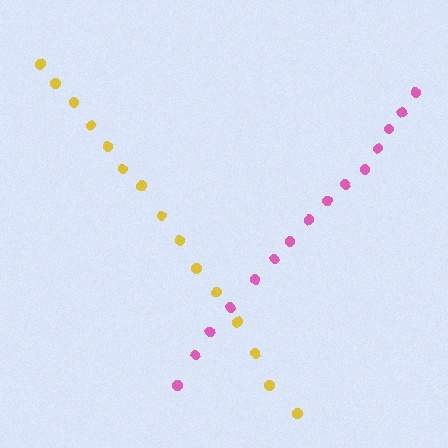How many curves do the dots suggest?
There are 2 distinct paths.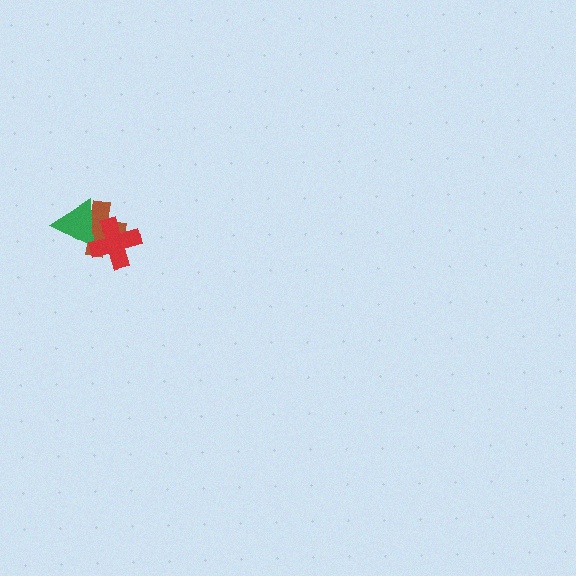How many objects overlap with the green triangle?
2 objects overlap with the green triangle.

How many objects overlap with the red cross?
2 objects overlap with the red cross.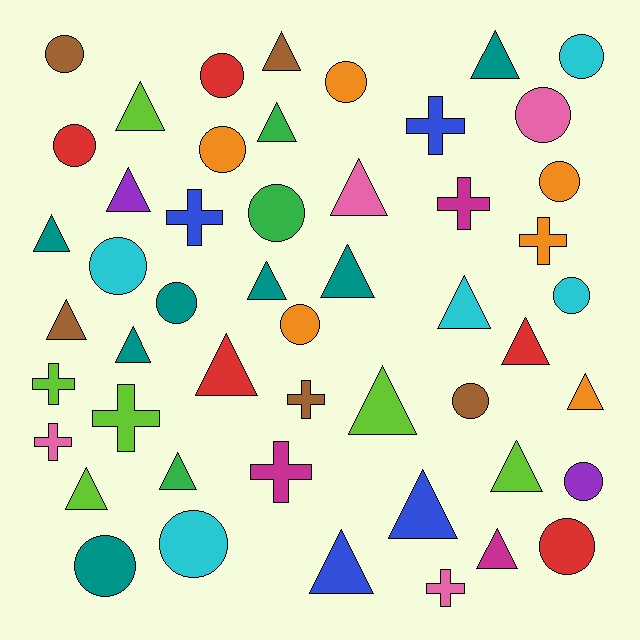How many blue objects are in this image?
There are 4 blue objects.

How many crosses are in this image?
There are 10 crosses.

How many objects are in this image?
There are 50 objects.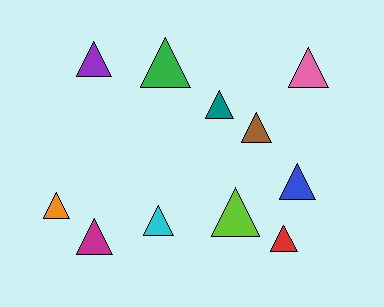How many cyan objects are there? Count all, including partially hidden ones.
There is 1 cyan object.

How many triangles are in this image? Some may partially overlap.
There are 11 triangles.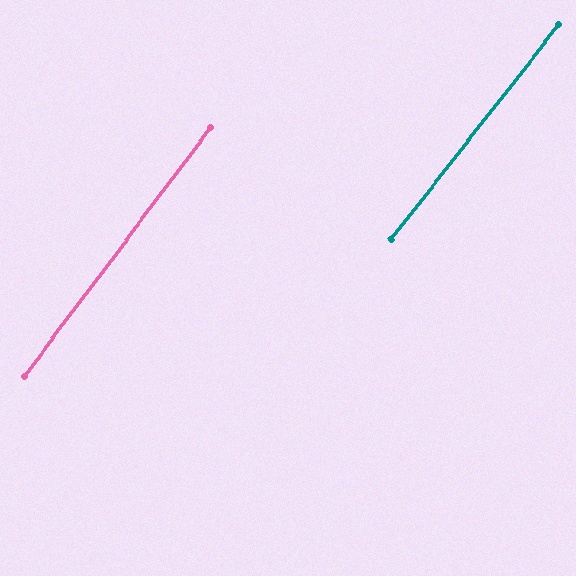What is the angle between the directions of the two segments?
Approximately 1 degree.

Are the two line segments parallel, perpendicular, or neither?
Parallel — their directions differ by only 1.3°.